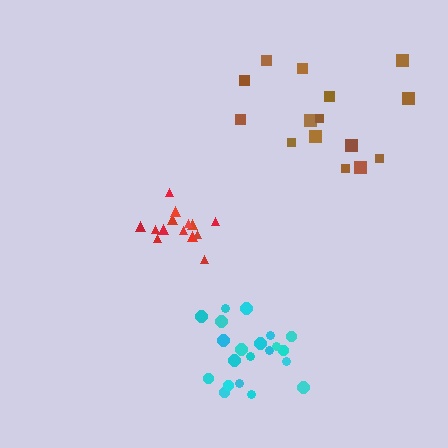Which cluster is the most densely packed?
Cyan.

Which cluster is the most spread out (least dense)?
Brown.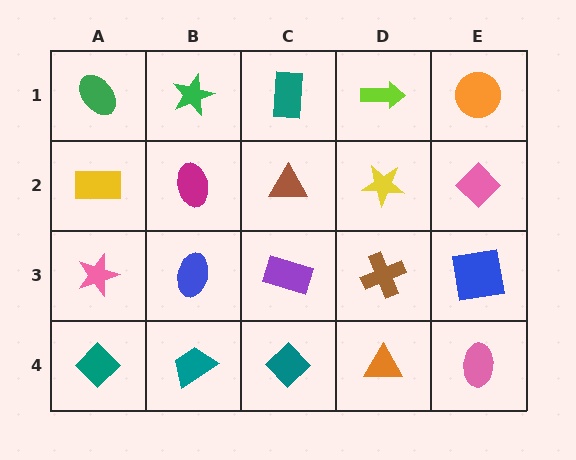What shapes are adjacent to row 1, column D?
A yellow star (row 2, column D), a teal rectangle (row 1, column C), an orange circle (row 1, column E).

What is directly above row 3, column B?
A magenta ellipse.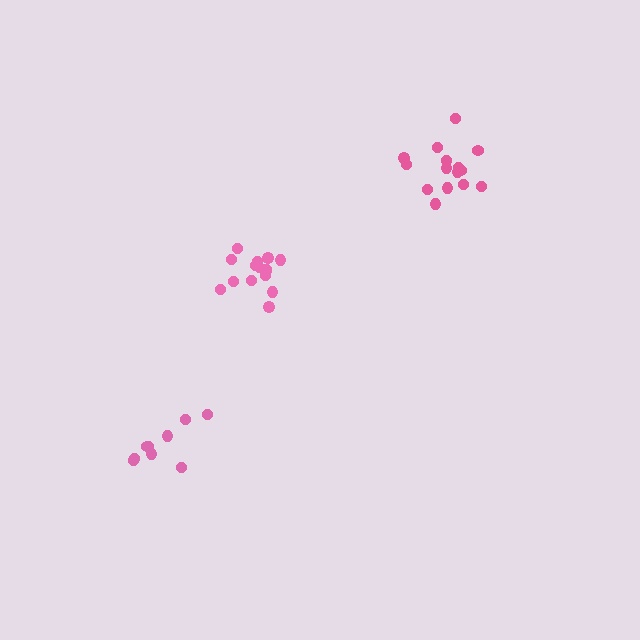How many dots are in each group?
Group 1: 9 dots, Group 2: 15 dots, Group 3: 15 dots (39 total).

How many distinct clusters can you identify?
There are 3 distinct clusters.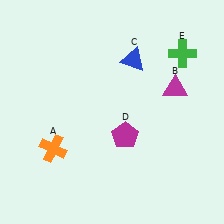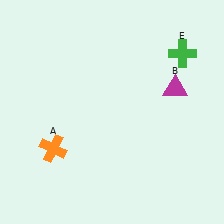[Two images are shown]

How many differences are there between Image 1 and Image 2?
There are 2 differences between the two images.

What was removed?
The magenta pentagon (D), the blue triangle (C) were removed in Image 2.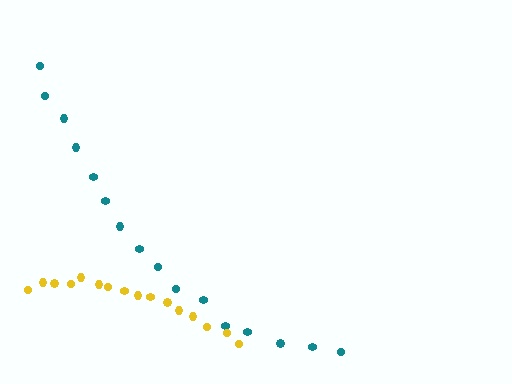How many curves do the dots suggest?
There are 2 distinct paths.